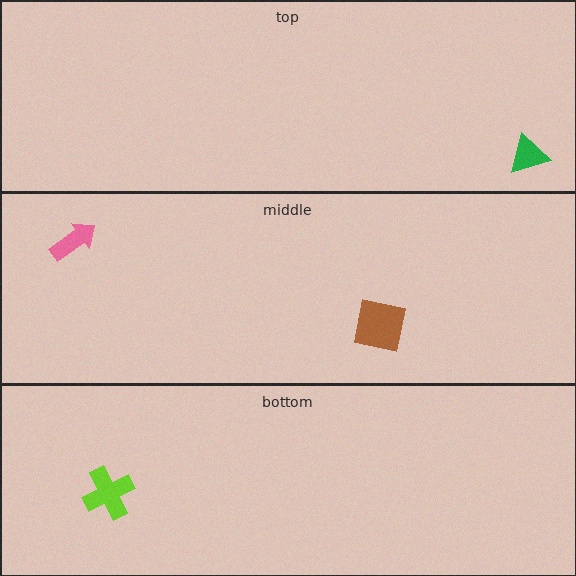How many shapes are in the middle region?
2.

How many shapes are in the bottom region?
1.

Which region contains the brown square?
The middle region.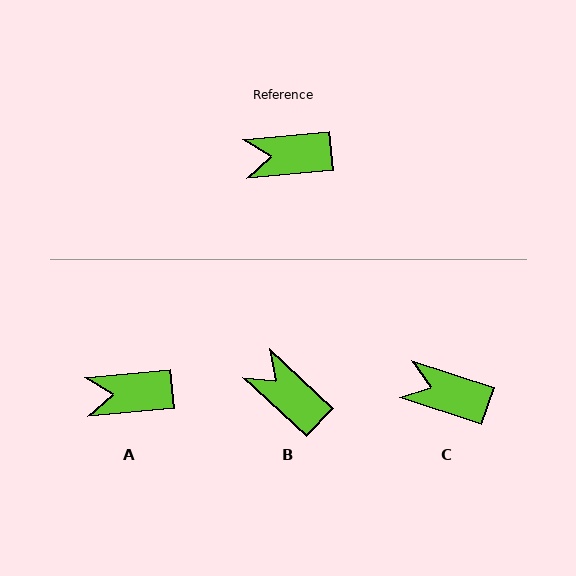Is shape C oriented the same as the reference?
No, it is off by about 24 degrees.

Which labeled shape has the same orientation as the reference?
A.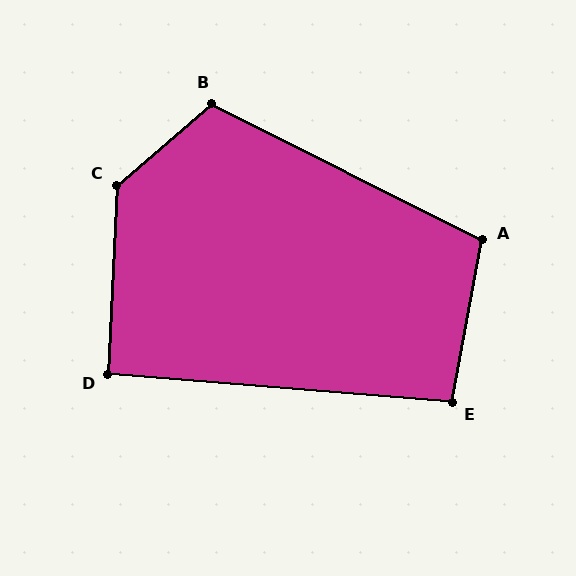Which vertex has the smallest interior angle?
D, at approximately 92 degrees.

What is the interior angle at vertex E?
Approximately 96 degrees (obtuse).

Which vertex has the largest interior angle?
C, at approximately 133 degrees.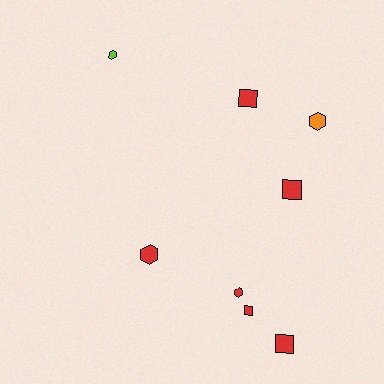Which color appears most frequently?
Red, with 6 objects.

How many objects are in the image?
There are 8 objects.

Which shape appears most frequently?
Hexagon, with 4 objects.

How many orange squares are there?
There are no orange squares.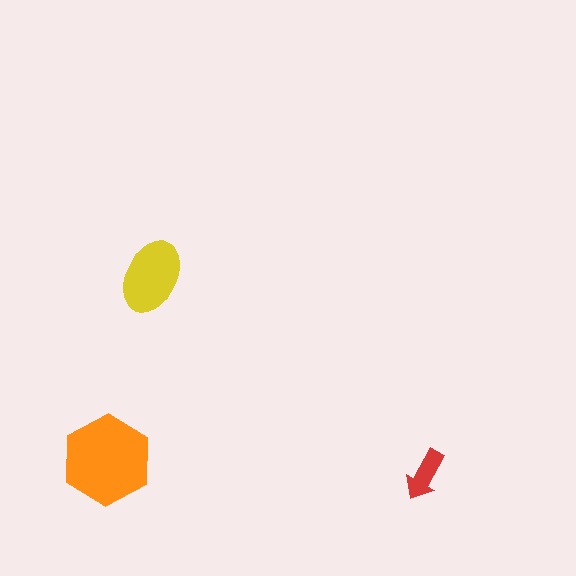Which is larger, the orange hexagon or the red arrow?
The orange hexagon.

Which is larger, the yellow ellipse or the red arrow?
The yellow ellipse.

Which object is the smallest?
The red arrow.